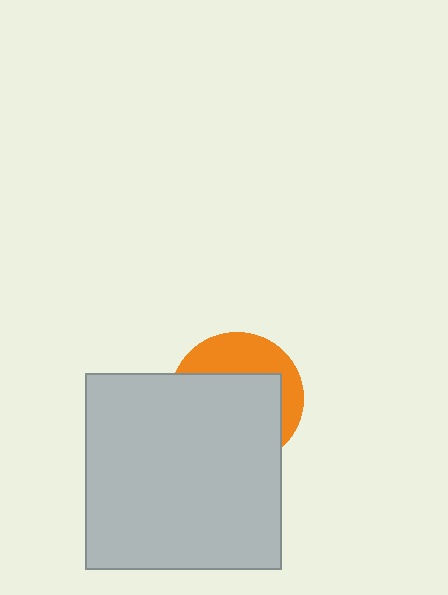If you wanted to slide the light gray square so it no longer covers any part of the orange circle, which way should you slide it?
Slide it down — that is the most direct way to separate the two shapes.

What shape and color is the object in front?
The object in front is a light gray square.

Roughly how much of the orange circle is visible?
A small part of it is visible (roughly 36%).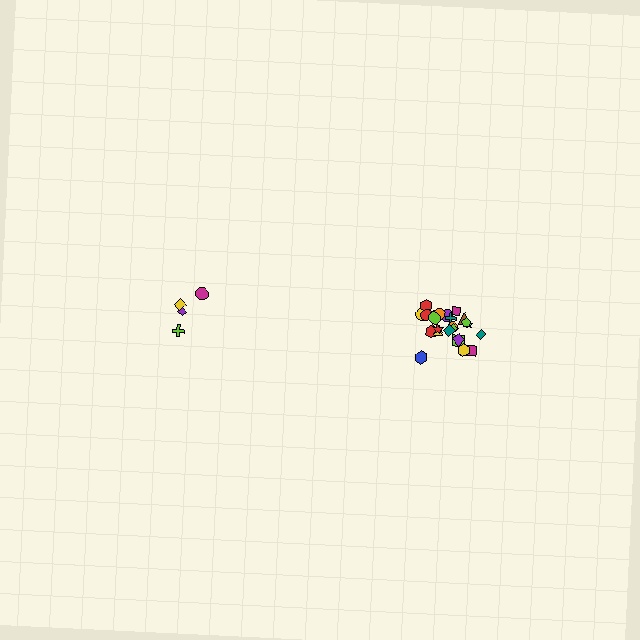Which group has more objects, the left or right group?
The right group.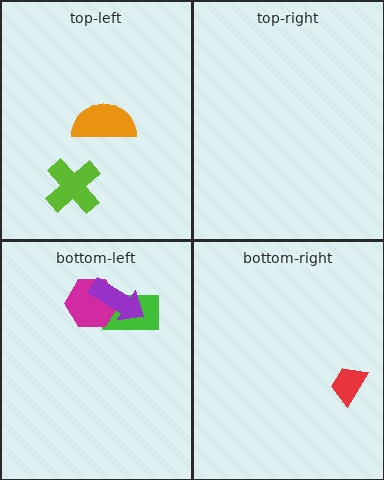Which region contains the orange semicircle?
The top-left region.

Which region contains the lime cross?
The top-left region.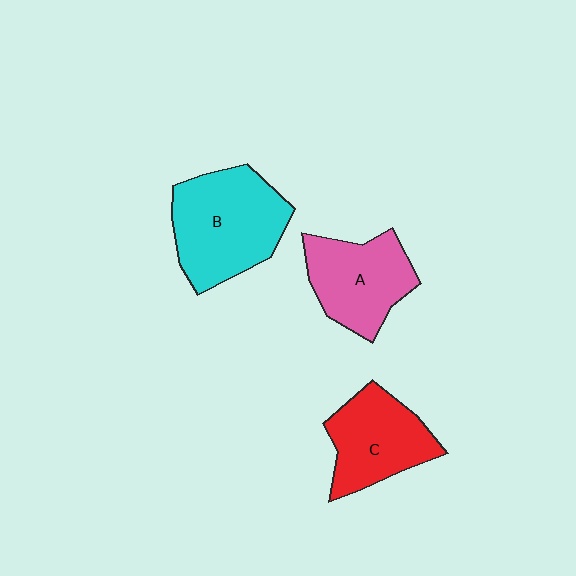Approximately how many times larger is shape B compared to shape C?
Approximately 1.3 times.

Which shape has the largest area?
Shape B (cyan).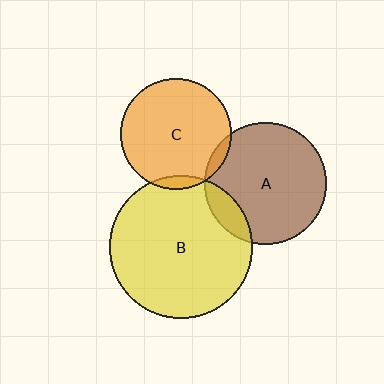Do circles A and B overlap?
Yes.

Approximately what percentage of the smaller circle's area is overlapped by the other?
Approximately 10%.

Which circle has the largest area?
Circle B (yellow).